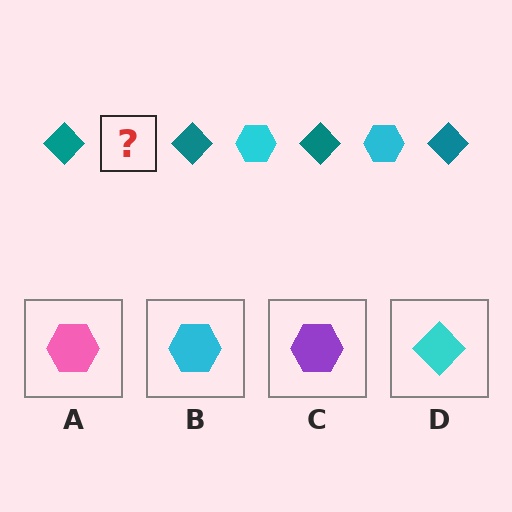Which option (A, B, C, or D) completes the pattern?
B.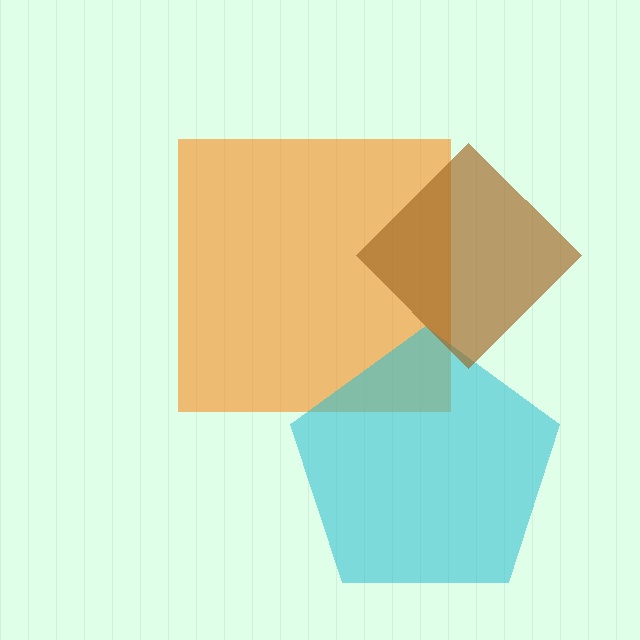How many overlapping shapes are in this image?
There are 3 overlapping shapes in the image.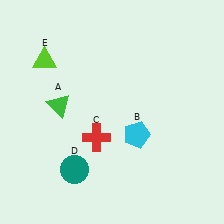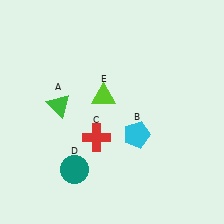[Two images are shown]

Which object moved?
The lime triangle (E) moved right.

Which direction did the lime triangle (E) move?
The lime triangle (E) moved right.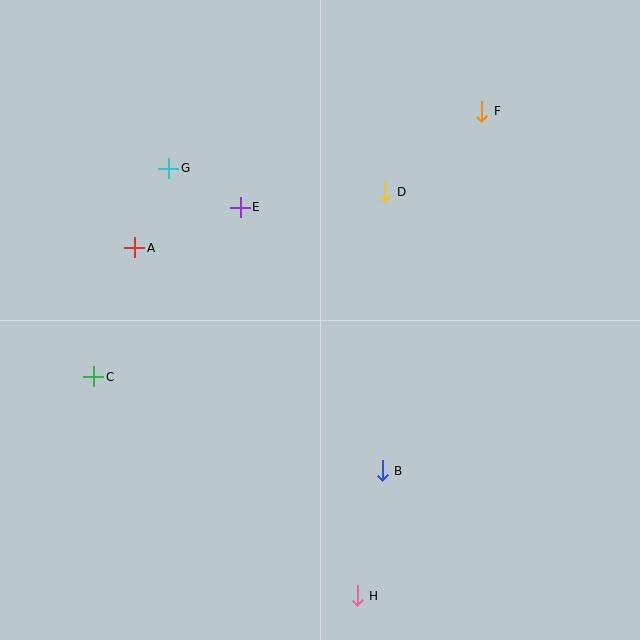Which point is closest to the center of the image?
Point E at (240, 207) is closest to the center.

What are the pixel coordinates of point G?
Point G is at (169, 168).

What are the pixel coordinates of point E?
Point E is at (240, 207).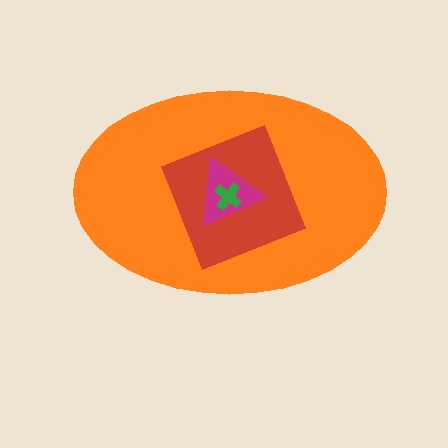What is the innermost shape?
The green cross.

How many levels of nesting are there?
4.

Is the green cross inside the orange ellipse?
Yes.